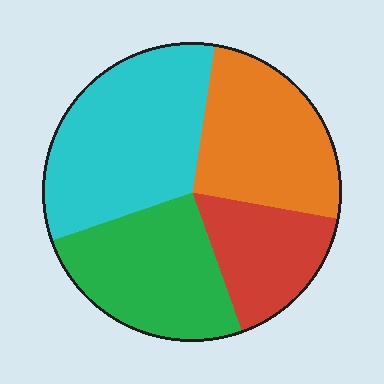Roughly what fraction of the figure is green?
Green covers about 25% of the figure.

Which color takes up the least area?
Red, at roughly 15%.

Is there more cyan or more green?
Cyan.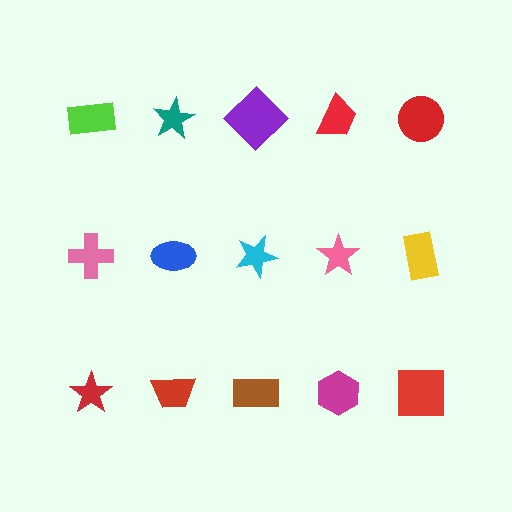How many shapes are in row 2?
5 shapes.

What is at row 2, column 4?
A pink star.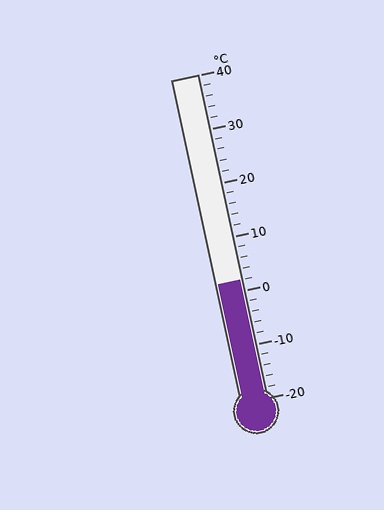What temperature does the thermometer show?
The thermometer shows approximately 2°C.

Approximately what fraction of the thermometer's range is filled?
The thermometer is filled to approximately 35% of its range.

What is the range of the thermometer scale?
The thermometer scale ranges from -20°C to 40°C.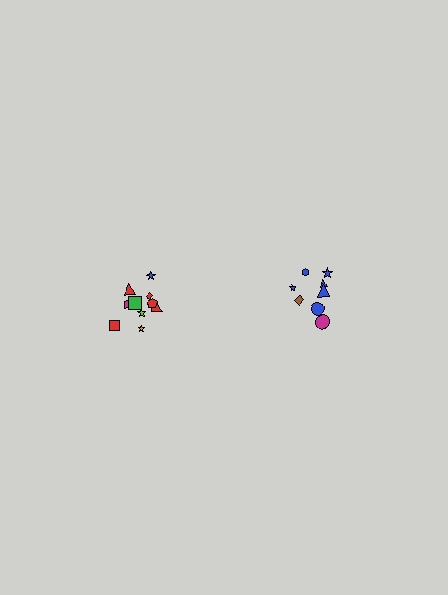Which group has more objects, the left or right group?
The left group.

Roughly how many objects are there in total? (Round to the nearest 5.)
Roughly 20 objects in total.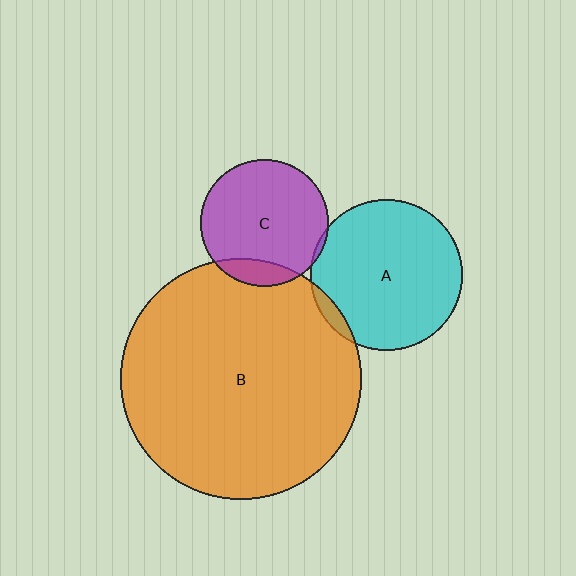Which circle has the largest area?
Circle B (orange).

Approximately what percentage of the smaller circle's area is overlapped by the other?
Approximately 15%.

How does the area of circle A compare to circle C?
Approximately 1.4 times.